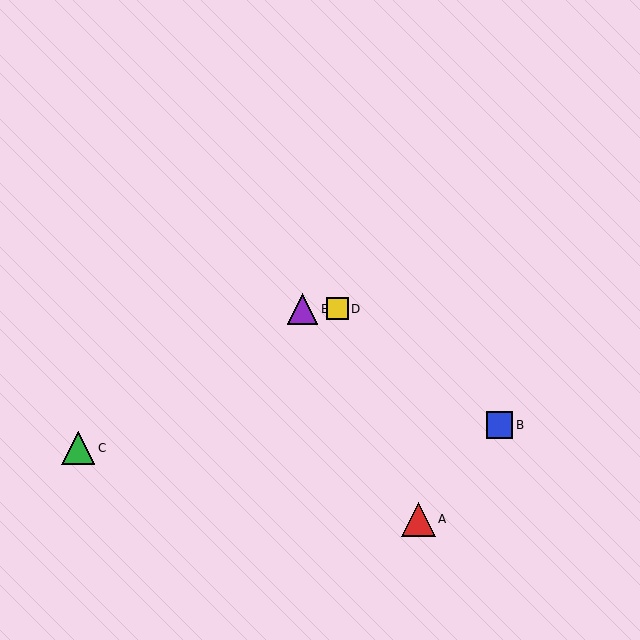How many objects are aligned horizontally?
2 objects (D, E) are aligned horizontally.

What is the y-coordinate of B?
Object B is at y≈425.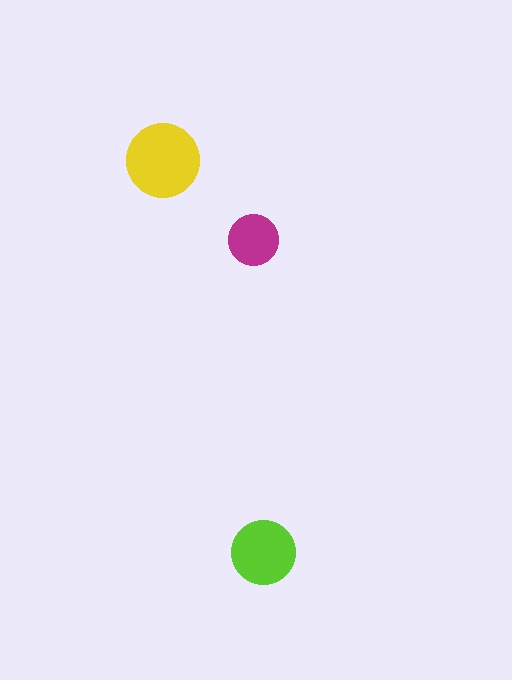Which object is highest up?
The yellow circle is topmost.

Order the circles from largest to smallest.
the yellow one, the lime one, the magenta one.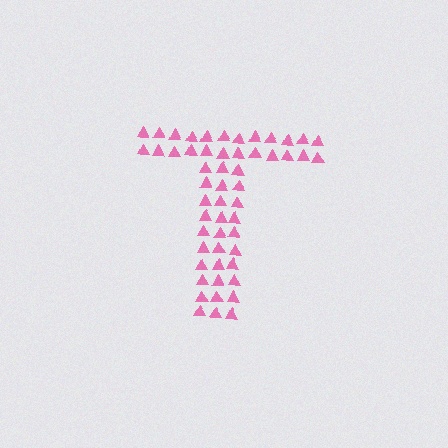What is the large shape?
The large shape is the letter T.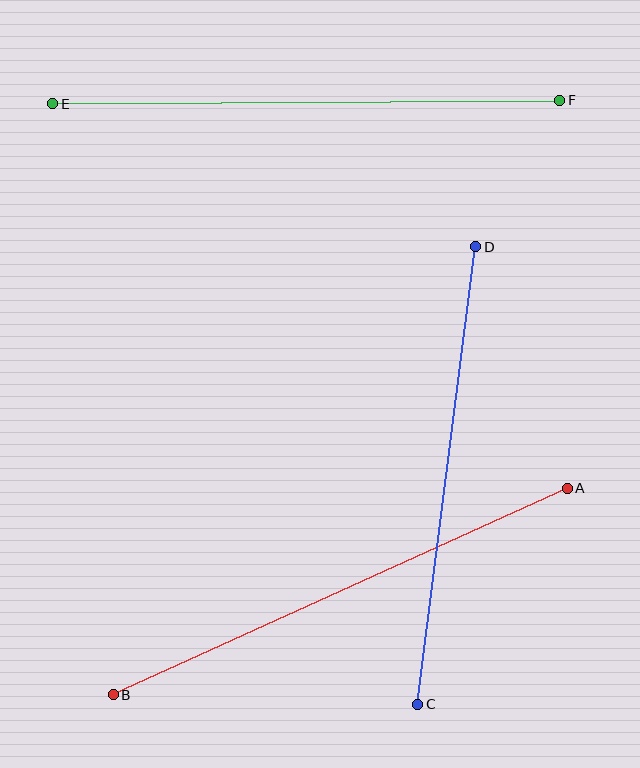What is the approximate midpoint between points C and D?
The midpoint is at approximately (447, 476) pixels.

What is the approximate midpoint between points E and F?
The midpoint is at approximately (306, 102) pixels.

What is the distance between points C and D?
The distance is approximately 461 pixels.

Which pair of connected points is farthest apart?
Points E and F are farthest apart.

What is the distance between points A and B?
The distance is approximately 499 pixels.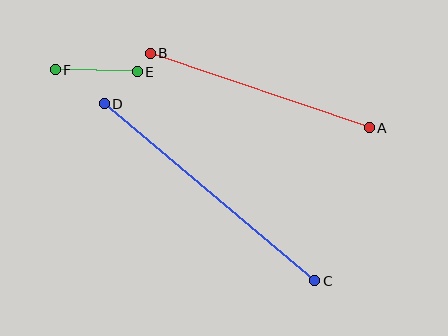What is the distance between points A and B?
The distance is approximately 231 pixels.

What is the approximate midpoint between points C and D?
The midpoint is at approximately (209, 192) pixels.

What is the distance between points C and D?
The distance is approximately 275 pixels.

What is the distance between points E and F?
The distance is approximately 82 pixels.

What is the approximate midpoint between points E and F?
The midpoint is at approximately (96, 71) pixels.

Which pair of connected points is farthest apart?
Points C and D are farthest apart.